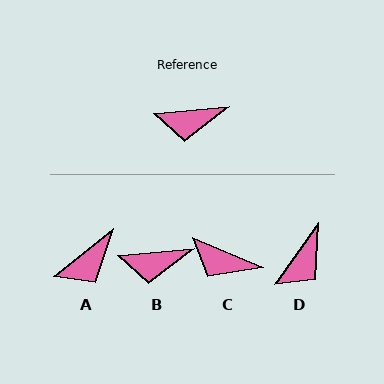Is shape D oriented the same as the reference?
No, it is off by about 50 degrees.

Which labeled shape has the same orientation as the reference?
B.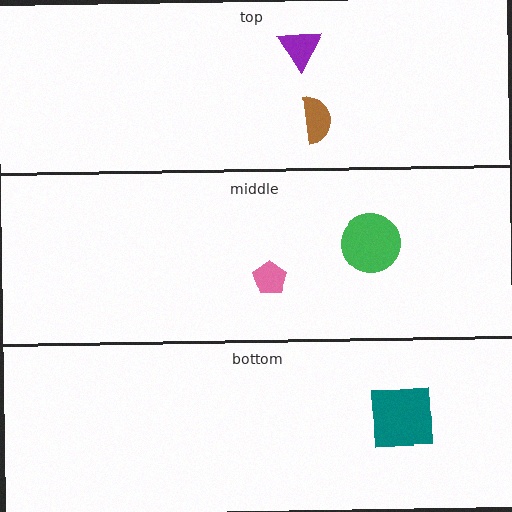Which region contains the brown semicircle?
The top region.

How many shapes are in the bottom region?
1.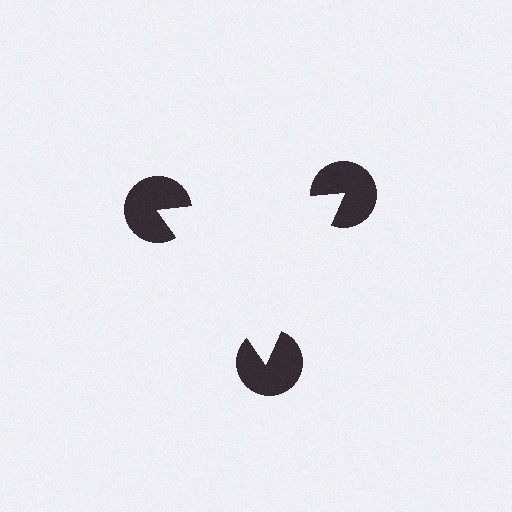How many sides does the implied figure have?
3 sides.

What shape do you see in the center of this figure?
An illusory triangle — its edges are inferred from the aligned wedge cuts in the pac-man discs, not physically drawn.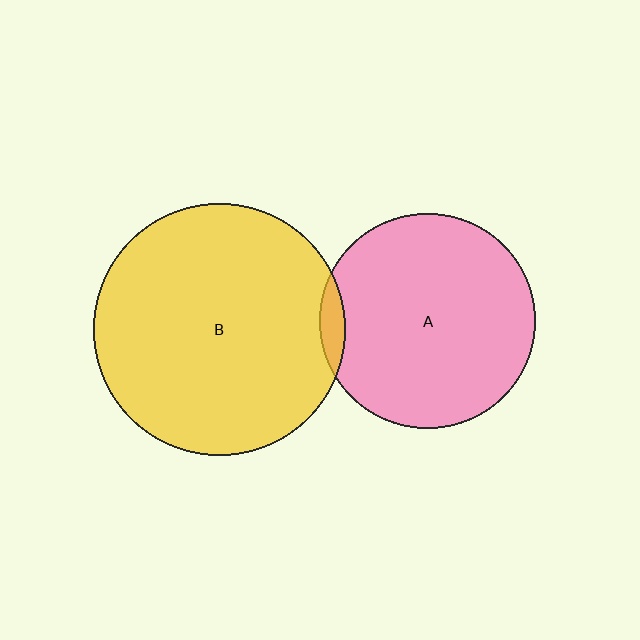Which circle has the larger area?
Circle B (yellow).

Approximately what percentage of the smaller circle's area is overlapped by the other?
Approximately 5%.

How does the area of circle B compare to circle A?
Approximately 1.4 times.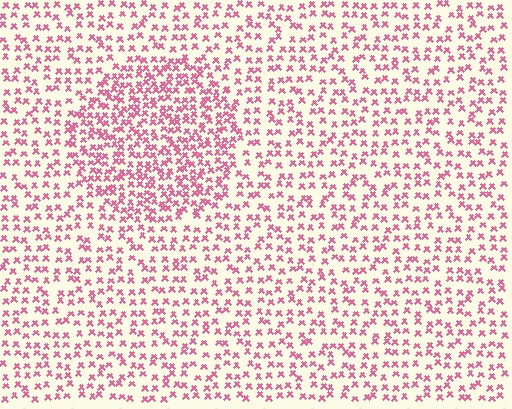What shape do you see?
I see a circle.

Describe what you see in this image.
The image contains small pink elements arranged at two different densities. A circle-shaped region is visible where the elements are more densely packed than the surrounding area.